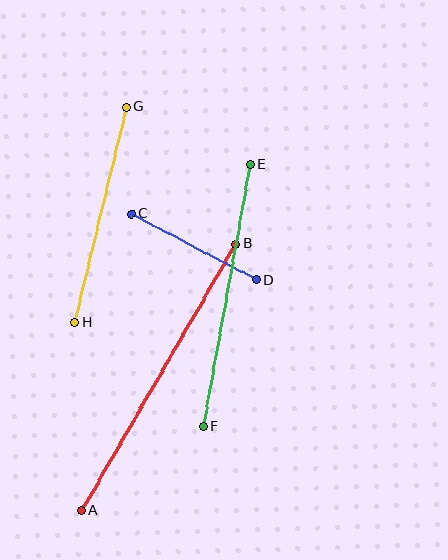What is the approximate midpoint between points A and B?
The midpoint is at approximately (159, 377) pixels.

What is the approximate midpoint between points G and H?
The midpoint is at approximately (101, 215) pixels.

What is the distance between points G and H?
The distance is approximately 221 pixels.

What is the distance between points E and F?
The distance is approximately 266 pixels.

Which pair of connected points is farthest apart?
Points A and B are farthest apart.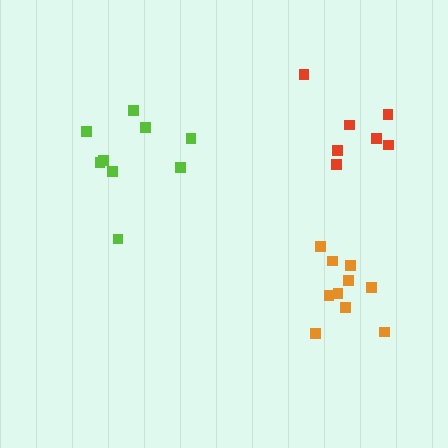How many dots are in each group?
Group 1: 9 dots, Group 2: 7 dots, Group 3: 10 dots (26 total).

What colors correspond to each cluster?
The clusters are colored: lime, red, orange.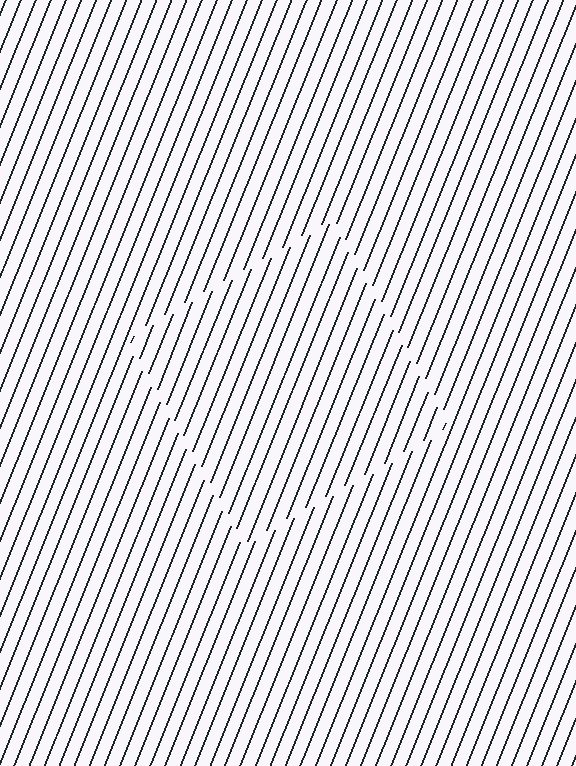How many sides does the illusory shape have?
4 sides — the line-ends trace a square.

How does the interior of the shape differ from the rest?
The interior of the shape contains the same grating, shifted by half a period — the contour is defined by the phase discontinuity where line-ends from the inner and outer gratings abut.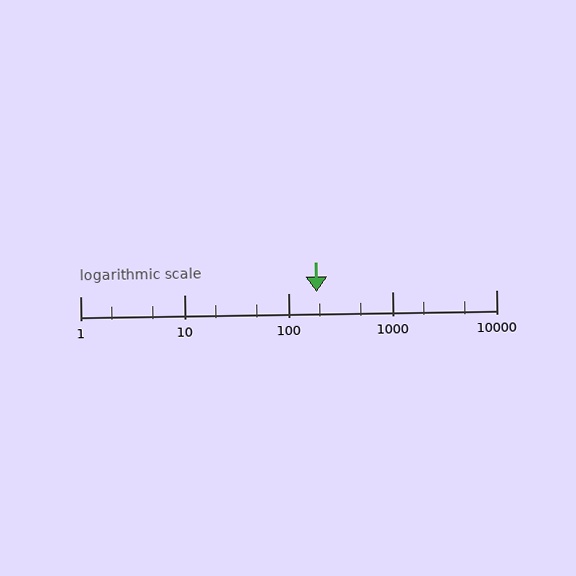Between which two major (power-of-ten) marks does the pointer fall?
The pointer is between 100 and 1000.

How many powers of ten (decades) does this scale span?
The scale spans 4 decades, from 1 to 10000.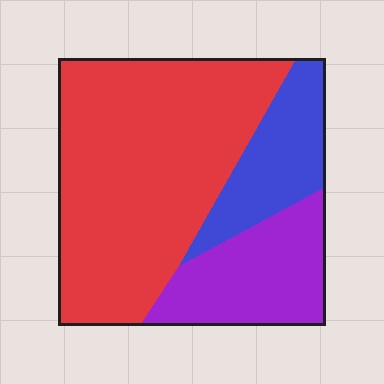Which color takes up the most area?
Red, at roughly 60%.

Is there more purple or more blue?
Purple.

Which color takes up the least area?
Blue, at roughly 15%.